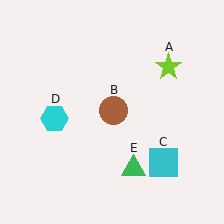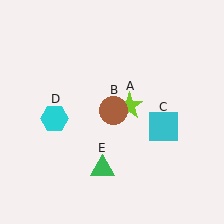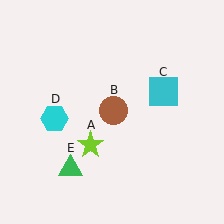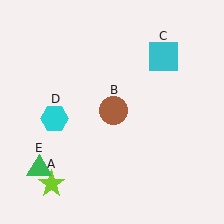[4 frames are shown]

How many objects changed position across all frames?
3 objects changed position: lime star (object A), cyan square (object C), green triangle (object E).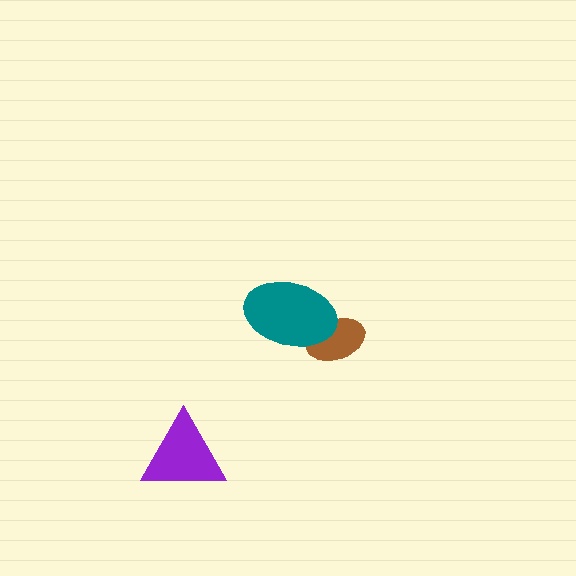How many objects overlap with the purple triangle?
0 objects overlap with the purple triangle.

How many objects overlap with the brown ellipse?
1 object overlaps with the brown ellipse.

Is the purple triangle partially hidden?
No, no other shape covers it.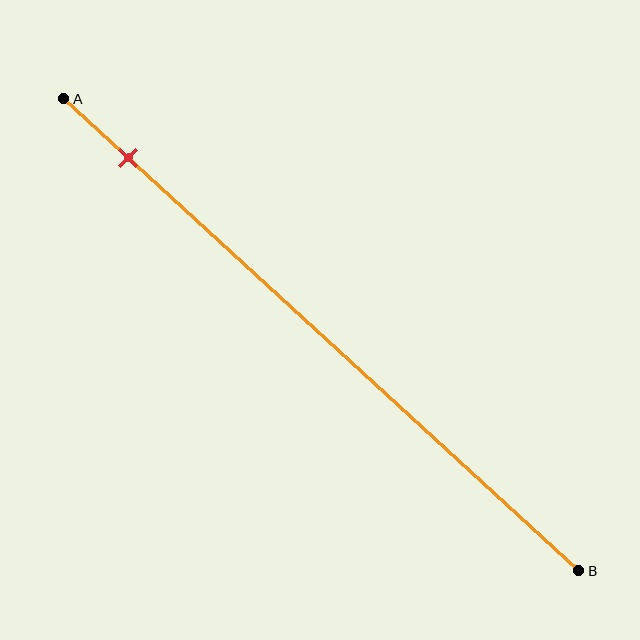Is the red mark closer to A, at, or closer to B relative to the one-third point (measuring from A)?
The red mark is closer to point A than the one-third point of segment AB.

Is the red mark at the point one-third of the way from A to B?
No, the mark is at about 15% from A, not at the 33% one-third point.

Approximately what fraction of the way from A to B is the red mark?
The red mark is approximately 15% of the way from A to B.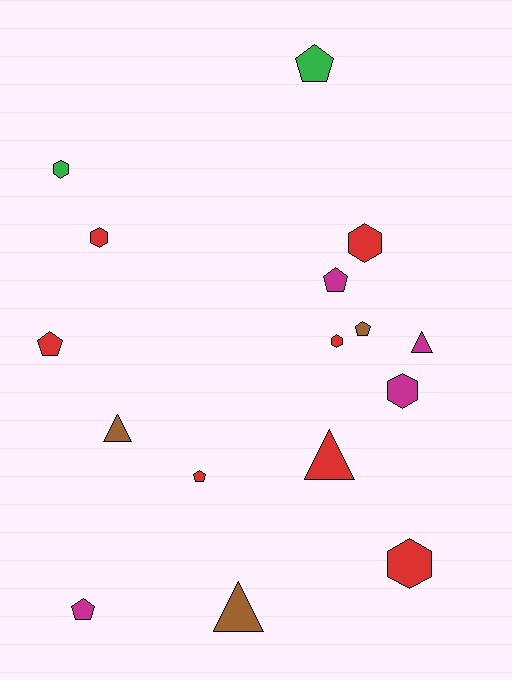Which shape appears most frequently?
Pentagon, with 6 objects.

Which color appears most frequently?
Red, with 7 objects.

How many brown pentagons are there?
There is 1 brown pentagon.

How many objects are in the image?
There are 16 objects.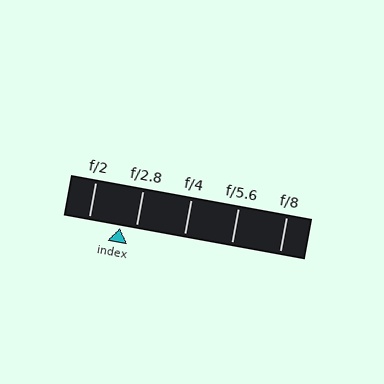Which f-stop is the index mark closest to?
The index mark is closest to f/2.8.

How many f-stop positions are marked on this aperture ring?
There are 5 f-stop positions marked.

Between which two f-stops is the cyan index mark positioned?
The index mark is between f/2 and f/2.8.